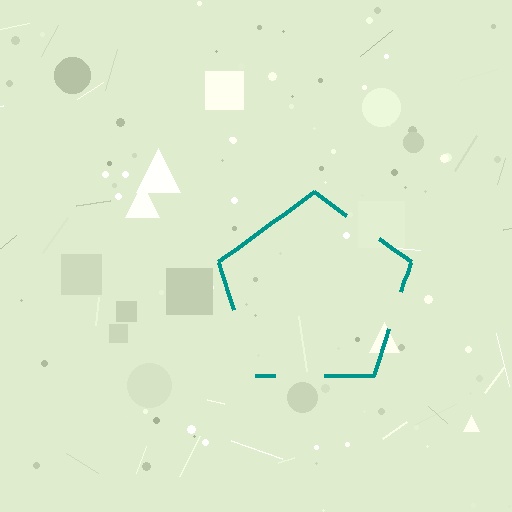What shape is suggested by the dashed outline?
The dashed outline suggests a pentagon.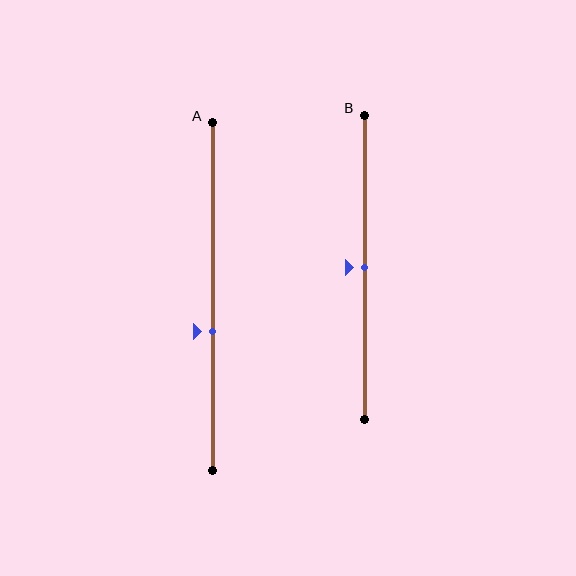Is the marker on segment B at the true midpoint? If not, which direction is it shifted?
Yes, the marker on segment B is at the true midpoint.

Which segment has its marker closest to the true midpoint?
Segment B has its marker closest to the true midpoint.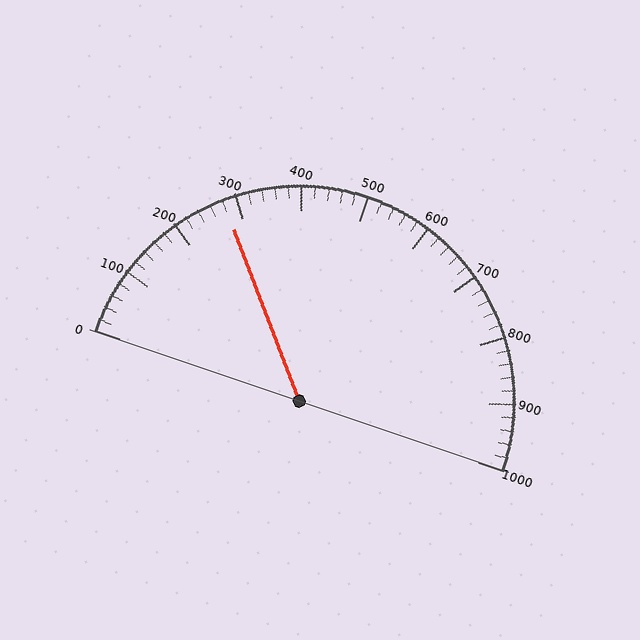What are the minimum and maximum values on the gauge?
The gauge ranges from 0 to 1000.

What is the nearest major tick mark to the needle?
The nearest major tick mark is 300.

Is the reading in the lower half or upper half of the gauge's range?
The reading is in the lower half of the range (0 to 1000).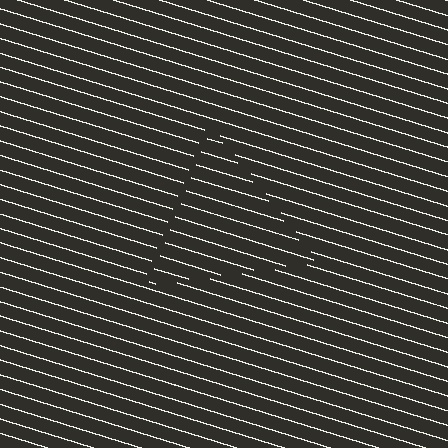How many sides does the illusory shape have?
3 sides — the line-ends trace a triangle.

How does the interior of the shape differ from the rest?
The interior of the shape contains the same grating, shifted by half a period — the contour is defined by the phase discontinuity where line-ends from the inner and outer gratings abut.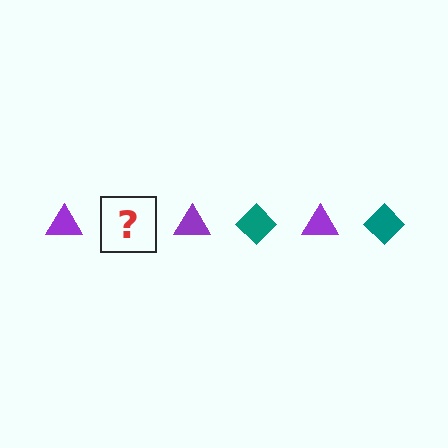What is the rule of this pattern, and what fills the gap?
The rule is that the pattern alternates between purple triangle and teal diamond. The gap should be filled with a teal diamond.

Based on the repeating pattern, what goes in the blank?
The blank should be a teal diamond.